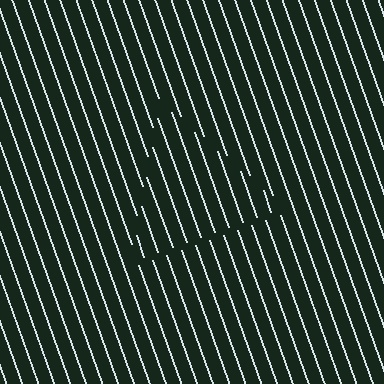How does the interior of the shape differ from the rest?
The interior of the shape contains the same grating, shifted by half a period — the contour is defined by the phase discontinuity where line-ends from the inner and outer gratings abut.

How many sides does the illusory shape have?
3 sides — the line-ends trace a triangle.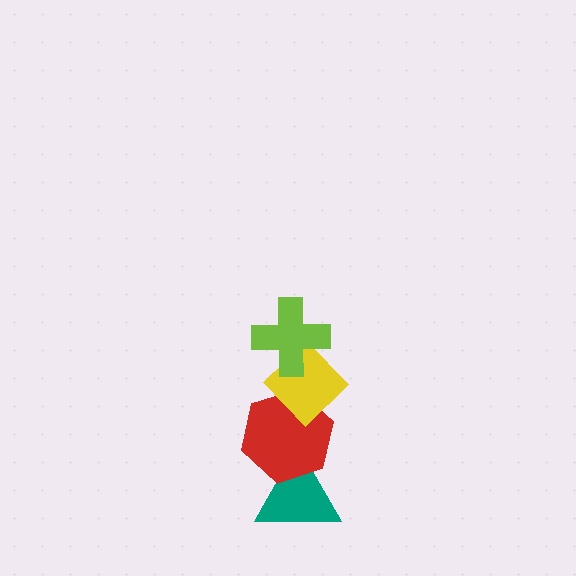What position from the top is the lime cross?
The lime cross is 1st from the top.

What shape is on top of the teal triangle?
The red hexagon is on top of the teal triangle.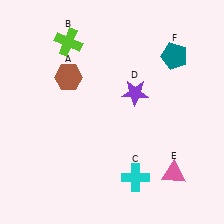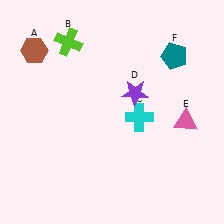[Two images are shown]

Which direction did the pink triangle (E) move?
The pink triangle (E) moved up.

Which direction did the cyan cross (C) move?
The cyan cross (C) moved up.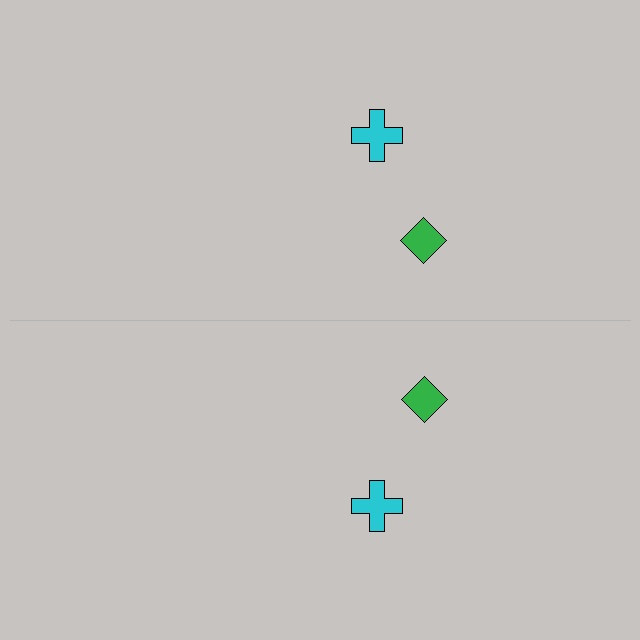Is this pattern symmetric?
Yes, this pattern has bilateral (reflection) symmetry.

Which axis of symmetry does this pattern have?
The pattern has a horizontal axis of symmetry running through the center of the image.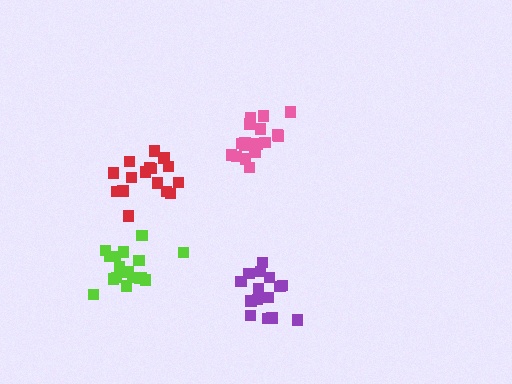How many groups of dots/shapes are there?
There are 4 groups.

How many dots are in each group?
Group 1: 15 dots, Group 2: 18 dots, Group 3: 17 dots, Group 4: 16 dots (66 total).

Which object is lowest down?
The purple cluster is bottommost.